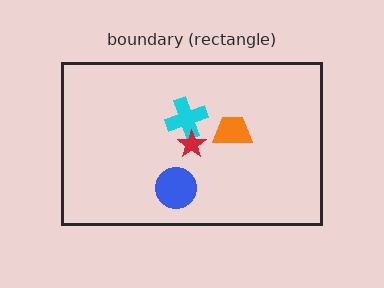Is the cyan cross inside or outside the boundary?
Inside.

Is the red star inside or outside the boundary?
Inside.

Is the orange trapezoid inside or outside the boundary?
Inside.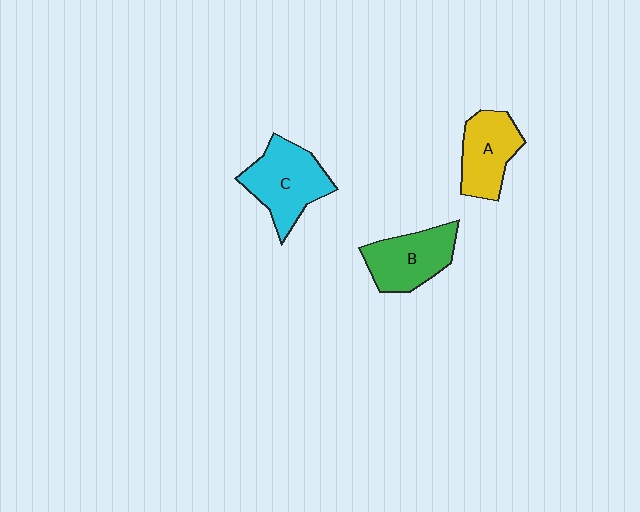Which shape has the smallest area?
Shape A (yellow).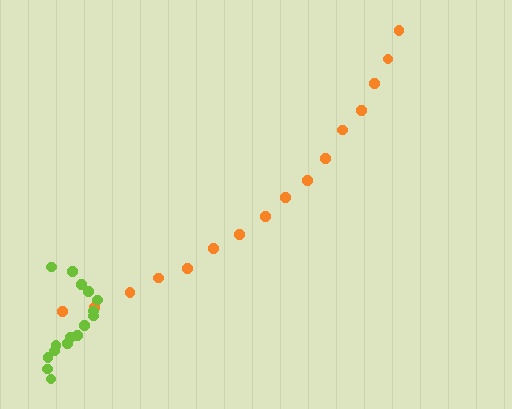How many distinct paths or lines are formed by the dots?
There are 2 distinct paths.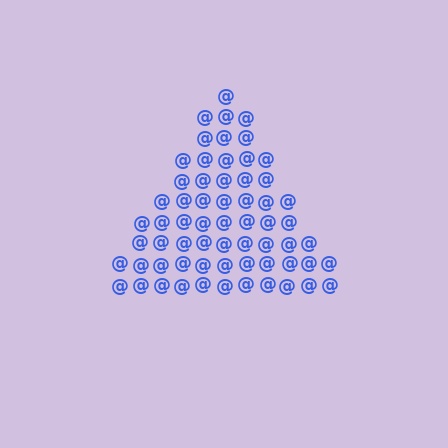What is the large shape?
The large shape is a triangle.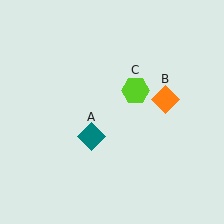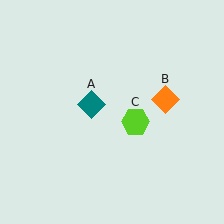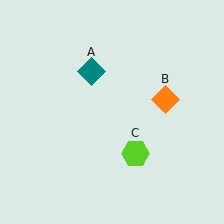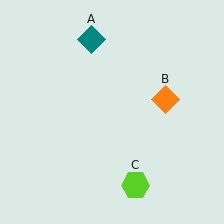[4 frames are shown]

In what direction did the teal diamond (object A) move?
The teal diamond (object A) moved up.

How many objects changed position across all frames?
2 objects changed position: teal diamond (object A), lime hexagon (object C).